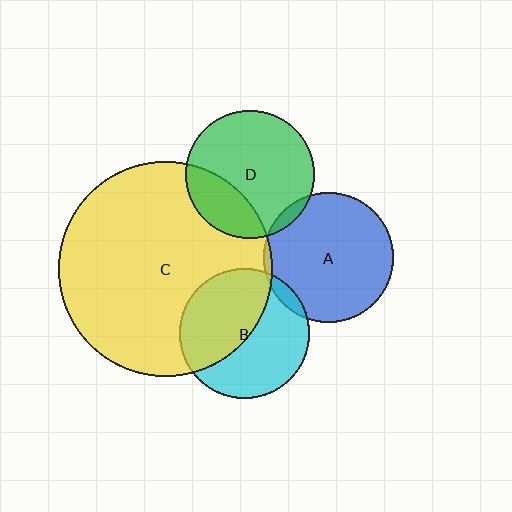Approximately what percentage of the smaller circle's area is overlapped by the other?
Approximately 5%.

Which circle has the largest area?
Circle C (yellow).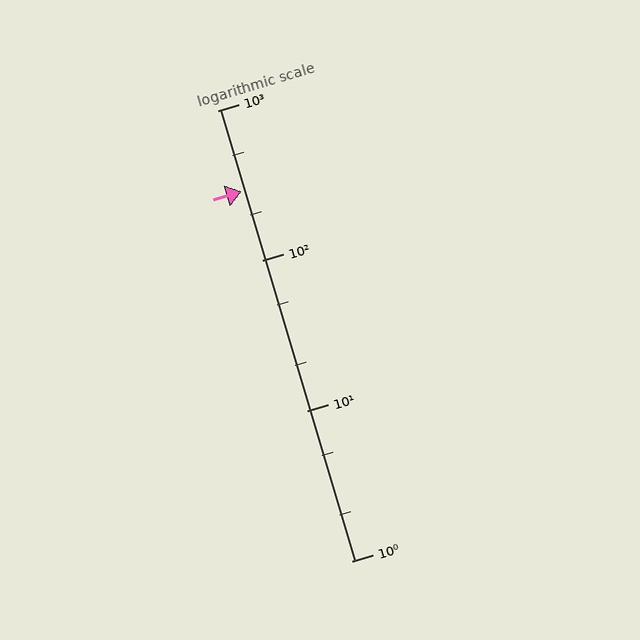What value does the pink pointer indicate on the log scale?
The pointer indicates approximately 290.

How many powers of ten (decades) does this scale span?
The scale spans 3 decades, from 1 to 1000.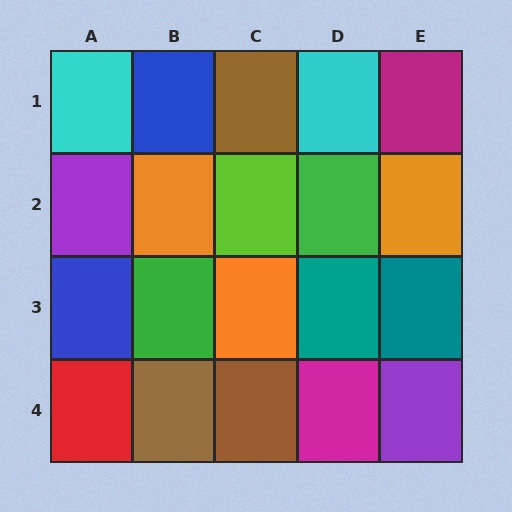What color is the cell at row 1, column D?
Cyan.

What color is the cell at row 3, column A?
Blue.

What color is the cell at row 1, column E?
Magenta.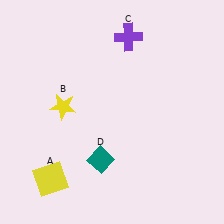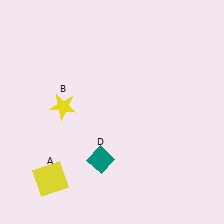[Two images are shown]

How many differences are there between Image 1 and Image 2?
There is 1 difference between the two images.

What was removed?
The purple cross (C) was removed in Image 2.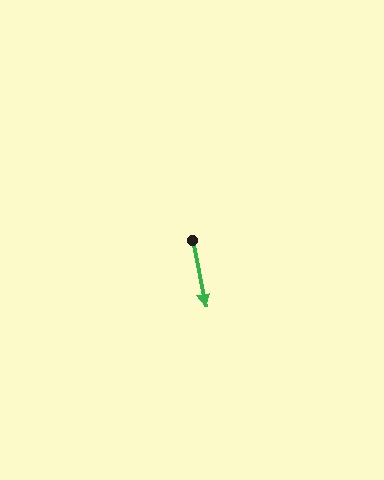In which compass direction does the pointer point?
South.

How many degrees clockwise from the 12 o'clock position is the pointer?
Approximately 169 degrees.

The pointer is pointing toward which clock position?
Roughly 6 o'clock.